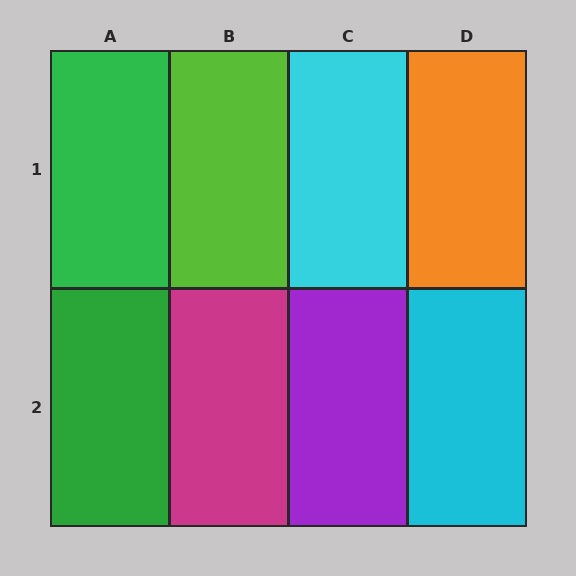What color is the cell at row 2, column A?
Green.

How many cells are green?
2 cells are green.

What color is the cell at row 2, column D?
Cyan.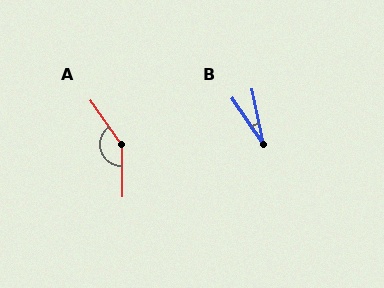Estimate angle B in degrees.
Approximately 23 degrees.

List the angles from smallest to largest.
B (23°), A (146°).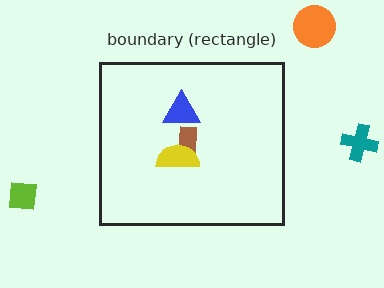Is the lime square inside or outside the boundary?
Outside.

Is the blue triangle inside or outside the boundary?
Inside.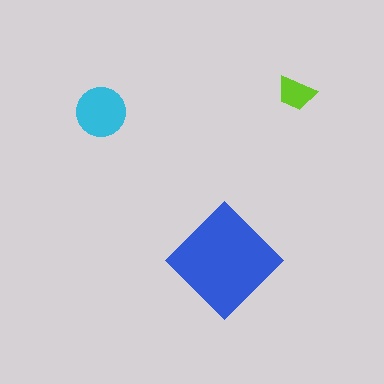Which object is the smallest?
The lime trapezoid.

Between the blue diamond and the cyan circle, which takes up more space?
The blue diamond.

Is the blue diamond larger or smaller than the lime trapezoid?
Larger.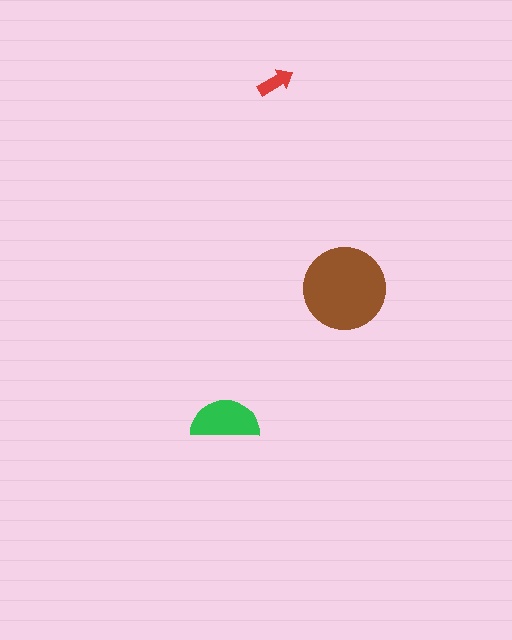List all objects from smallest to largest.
The red arrow, the green semicircle, the brown circle.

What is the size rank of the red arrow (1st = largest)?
3rd.